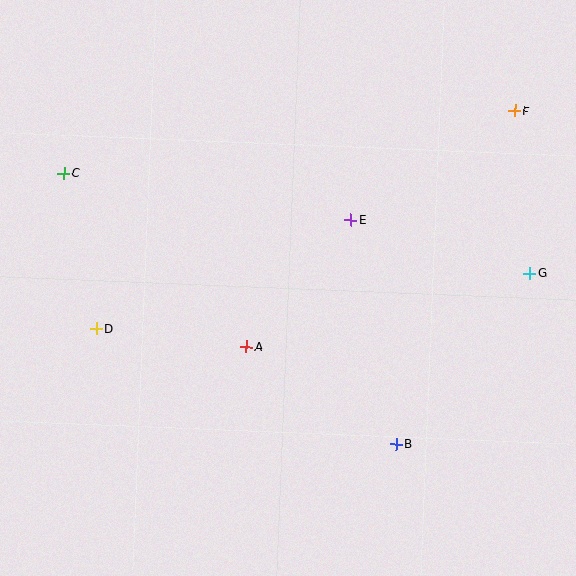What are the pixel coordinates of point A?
Point A is at (246, 346).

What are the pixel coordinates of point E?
Point E is at (351, 220).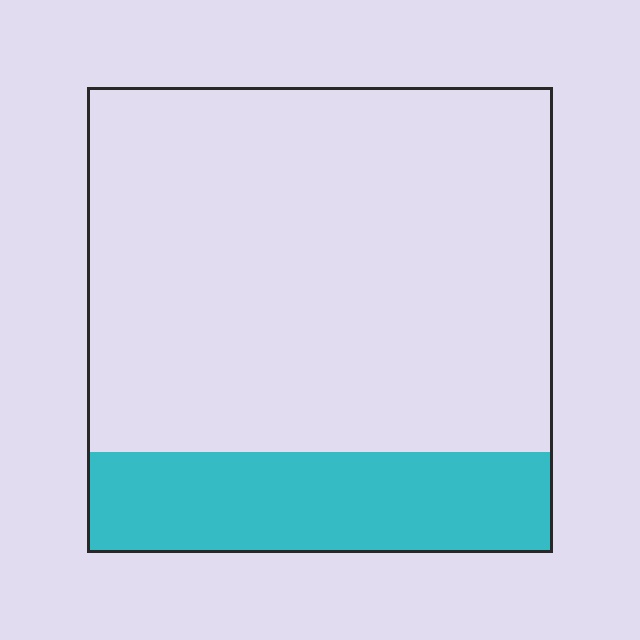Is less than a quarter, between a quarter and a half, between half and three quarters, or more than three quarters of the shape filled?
Less than a quarter.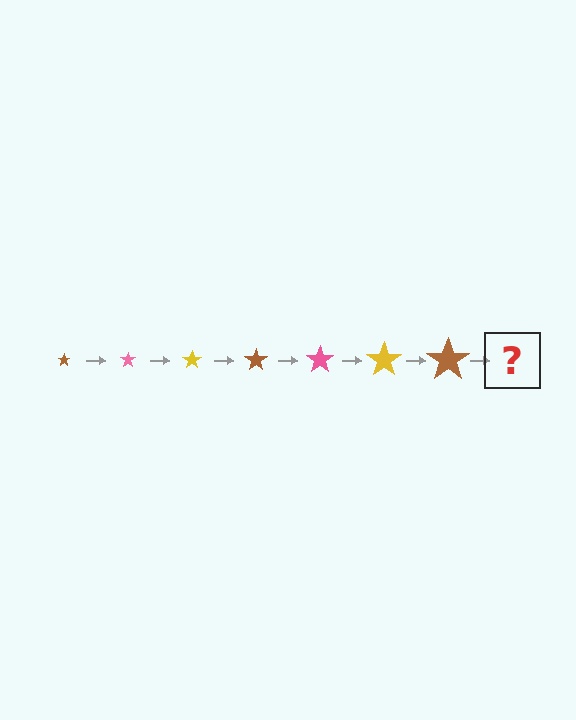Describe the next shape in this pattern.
It should be a pink star, larger than the previous one.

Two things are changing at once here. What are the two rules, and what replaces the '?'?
The two rules are that the star grows larger each step and the color cycles through brown, pink, and yellow. The '?' should be a pink star, larger than the previous one.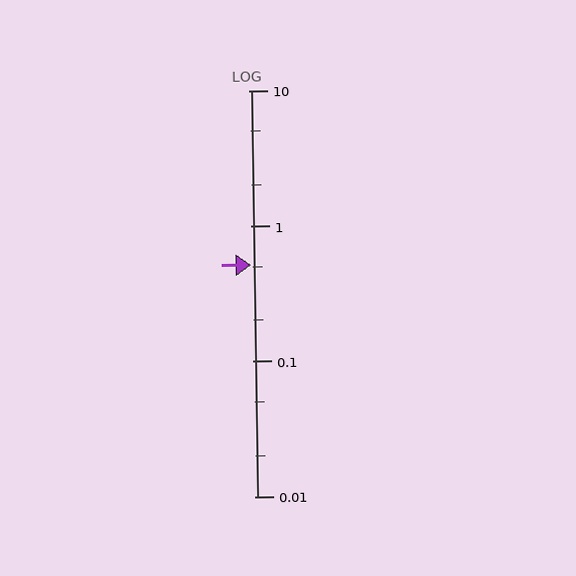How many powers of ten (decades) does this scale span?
The scale spans 3 decades, from 0.01 to 10.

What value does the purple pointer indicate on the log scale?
The pointer indicates approximately 0.51.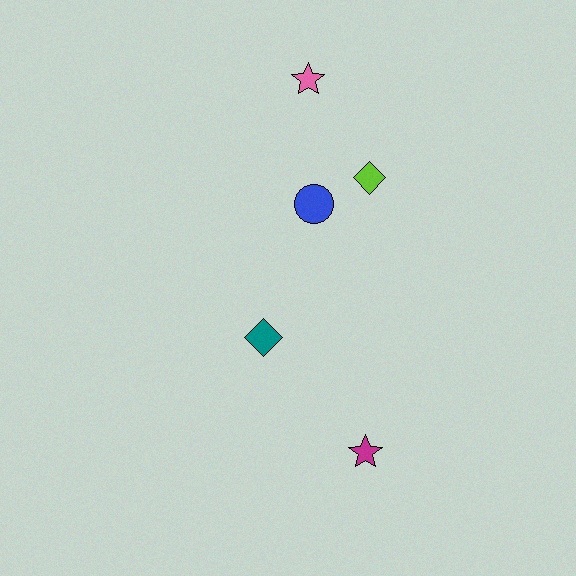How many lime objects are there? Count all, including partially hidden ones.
There is 1 lime object.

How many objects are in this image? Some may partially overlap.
There are 5 objects.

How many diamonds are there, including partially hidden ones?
There are 2 diamonds.